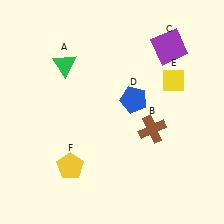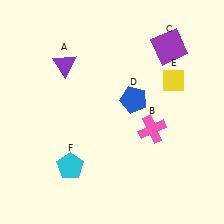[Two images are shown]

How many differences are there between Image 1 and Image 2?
There are 3 differences between the two images.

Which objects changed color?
A changed from green to purple. B changed from brown to pink. F changed from yellow to cyan.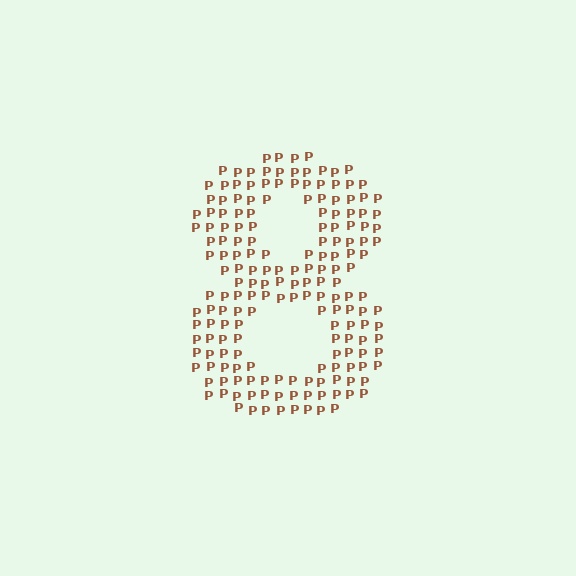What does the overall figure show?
The overall figure shows the digit 8.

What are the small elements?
The small elements are letter P's.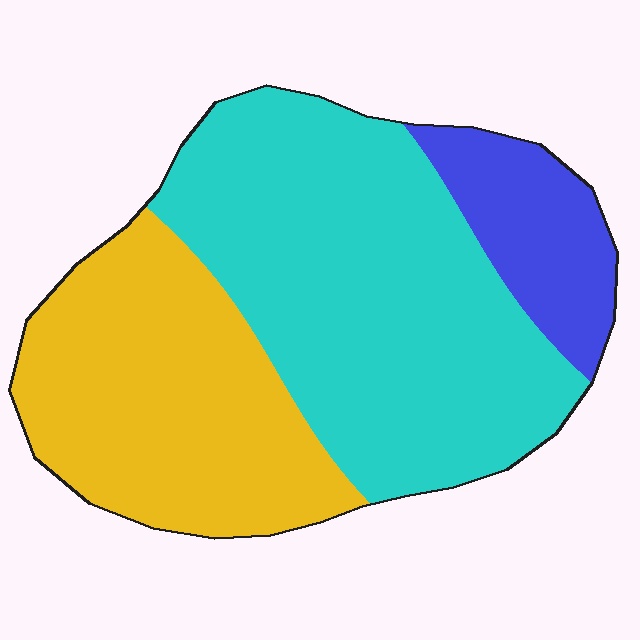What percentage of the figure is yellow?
Yellow covers roughly 35% of the figure.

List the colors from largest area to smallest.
From largest to smallest: cyan, yellow, blue.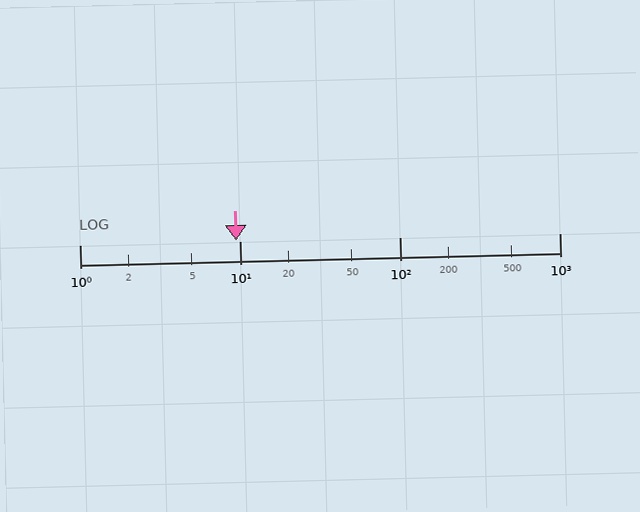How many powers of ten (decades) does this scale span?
The scale spans 3 decades, from 1 to 1000.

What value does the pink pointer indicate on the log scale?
The pointer indicates approximately 9.5.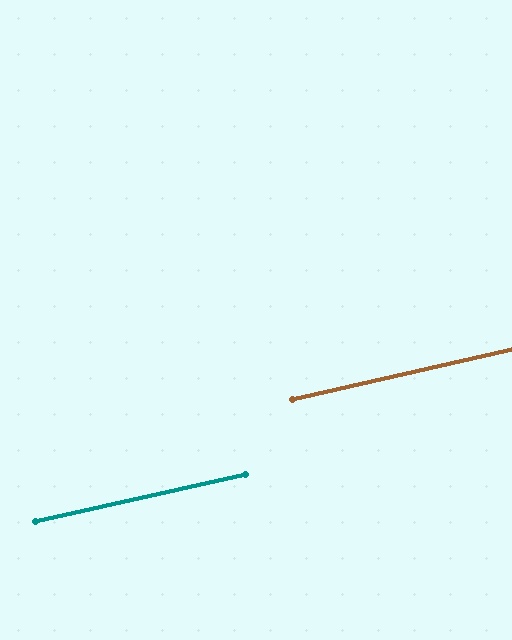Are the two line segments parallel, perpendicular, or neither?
Parallel — their directions differ by only 0.4°.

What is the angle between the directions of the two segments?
Approximately 0 degrees.